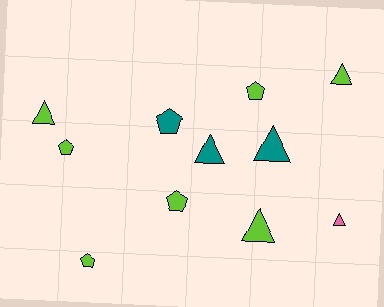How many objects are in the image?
There are 11 objects.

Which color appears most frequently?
Lime, with 7 objects.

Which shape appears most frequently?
Triangle, with 6 objects.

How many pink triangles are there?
There is 1 pink triangle.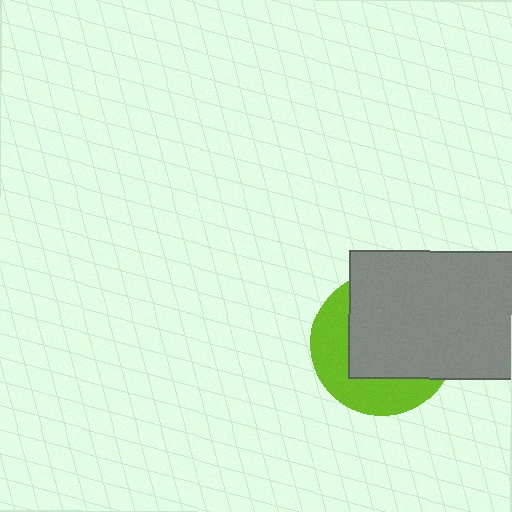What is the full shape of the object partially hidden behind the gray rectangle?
The partially hidden object is a lime circle.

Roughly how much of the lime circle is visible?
A small part of it is visible (roughly 39%).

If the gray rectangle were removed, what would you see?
You would see the complete lime circle.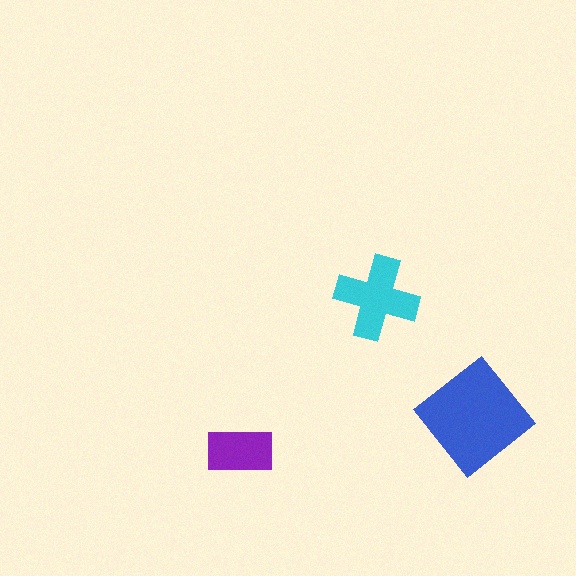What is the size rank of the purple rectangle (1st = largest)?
3rd.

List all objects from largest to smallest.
The blue diamond, the cyan cross, the purple rectangle.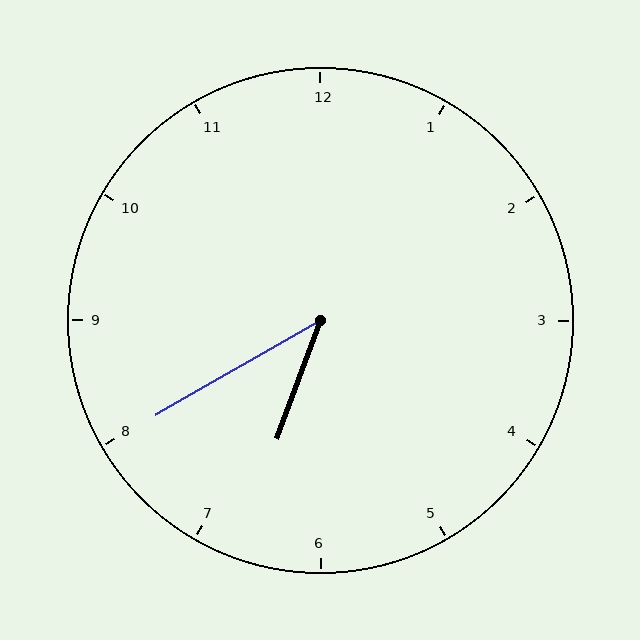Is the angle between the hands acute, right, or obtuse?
It is acute.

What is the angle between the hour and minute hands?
Approximately 40 degrees.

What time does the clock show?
6:40.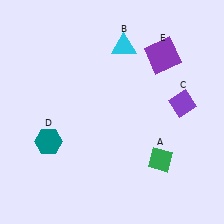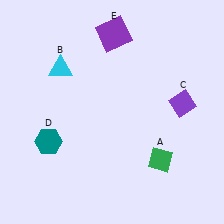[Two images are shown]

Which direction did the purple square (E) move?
The purple square (E) moved left.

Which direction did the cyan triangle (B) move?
The cyan triangle (B) moved left.